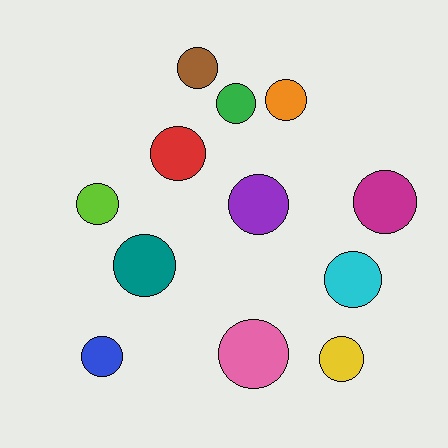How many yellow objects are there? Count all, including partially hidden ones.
There is 1 yellow object.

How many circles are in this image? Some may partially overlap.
There are 12 circles.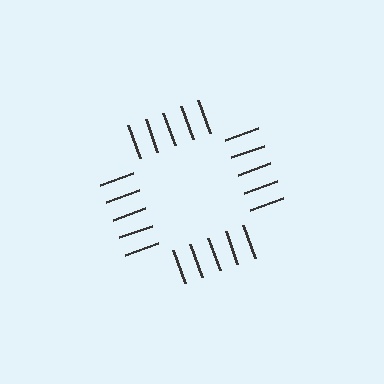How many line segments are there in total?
20 — 5 along each of the 4 edges.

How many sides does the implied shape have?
4 sides — the line-ends trace a square.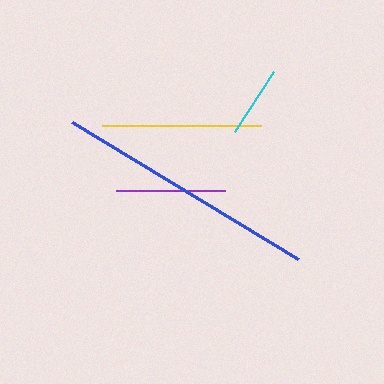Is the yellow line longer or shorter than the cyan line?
The yellow line is longer than the cyan line.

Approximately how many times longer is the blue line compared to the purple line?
The blue line is approximately 2.4 times the length of the purple line.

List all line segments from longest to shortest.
From longest to shortest: blue, yellow, purple, cyan.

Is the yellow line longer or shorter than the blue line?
The blue line is longer than the yellow line.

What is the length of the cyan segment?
The cyan segment is approximately 72 pixels long.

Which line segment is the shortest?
The cyan line is the shortest at approximately 72 pixels.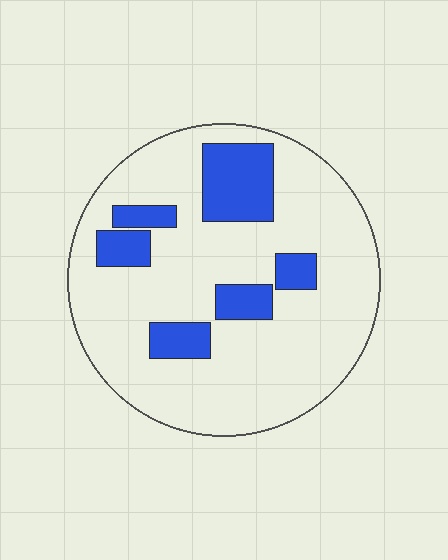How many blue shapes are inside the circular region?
6.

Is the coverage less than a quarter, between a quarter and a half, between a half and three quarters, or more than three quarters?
Less than a quarter.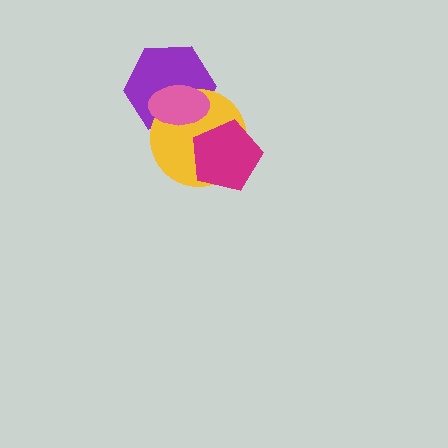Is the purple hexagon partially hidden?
Yes, it is partially covered by another shape.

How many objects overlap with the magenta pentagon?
1 object overlaps with the magenta pentagon.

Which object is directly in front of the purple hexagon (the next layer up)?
The yellow circle is directly in front of the purple hexagon.